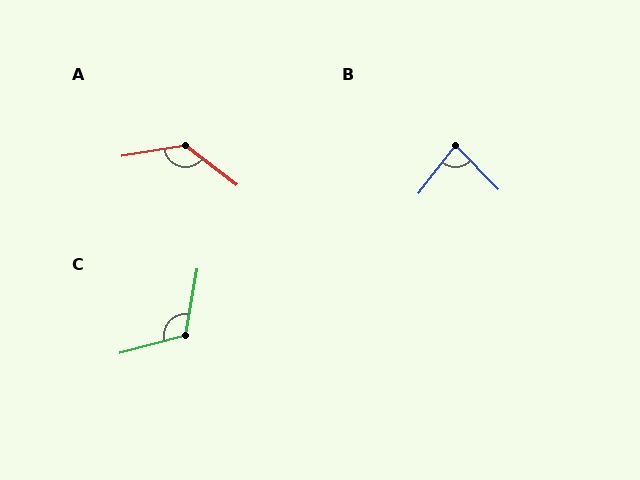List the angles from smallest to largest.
B (83°), C (115°), A (133°).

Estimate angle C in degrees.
Approximately 115 degrees.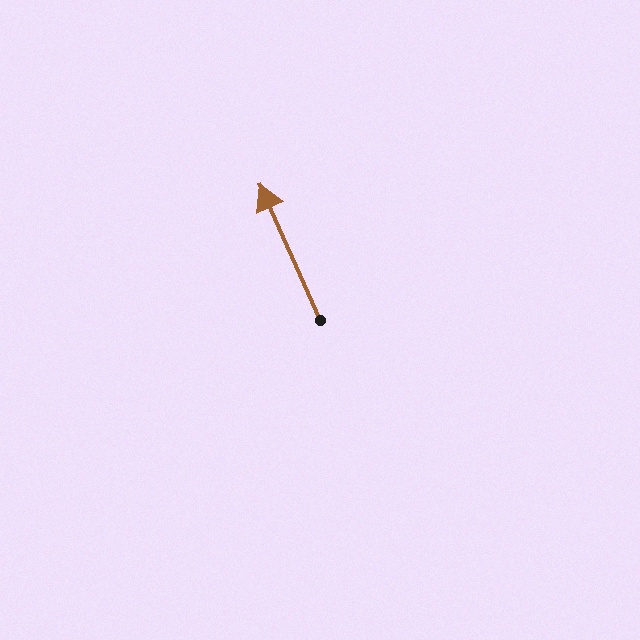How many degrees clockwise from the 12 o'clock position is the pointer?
Approximately 336 degrees.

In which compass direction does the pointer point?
Northwest.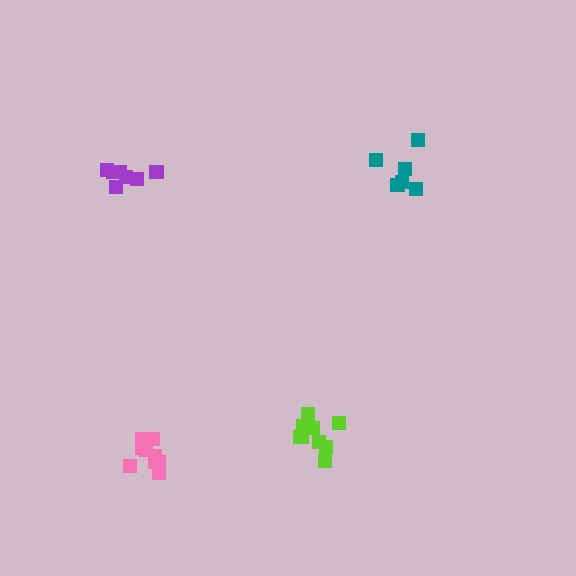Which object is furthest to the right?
The teal cluster is rightmost.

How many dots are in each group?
Group 1: 6 dots, Group 2: 9 dots, Group 3: 7 dots, Group 4: 9 dots (31 total).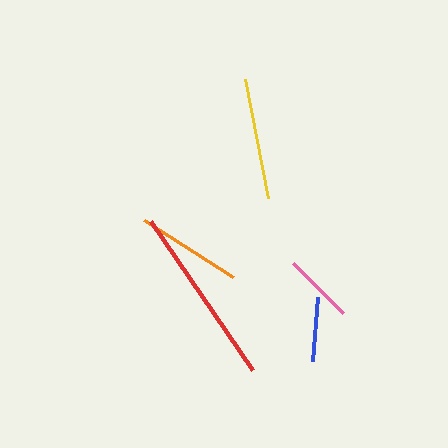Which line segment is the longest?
The red line is the longest at approximately 180 pixels.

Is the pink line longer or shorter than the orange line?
The orange line is longer than the pink line.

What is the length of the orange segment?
The orange segment is approximately 106 pixels long.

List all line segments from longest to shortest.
From longest to shortest: red, yellow, orange, pink, blue.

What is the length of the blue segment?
The blue segment is approximately 65 pixels long.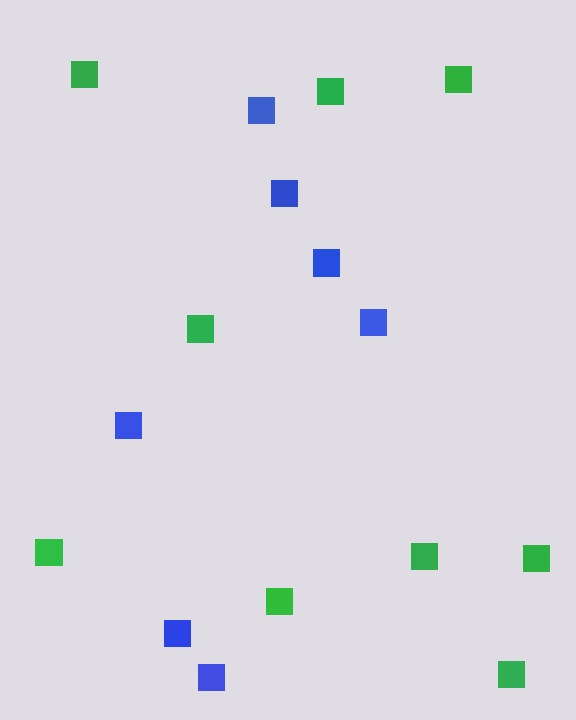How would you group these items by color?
There are 2 groups: one group of green squares (9) and one group of blue squares (7).